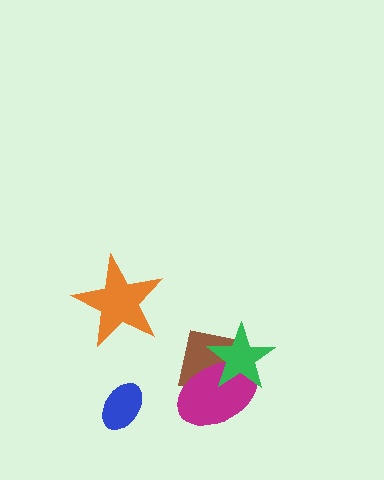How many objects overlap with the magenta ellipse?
2 objects overlap with the magenta ellipse.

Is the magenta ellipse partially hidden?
Yes, it is partially covered by another shape.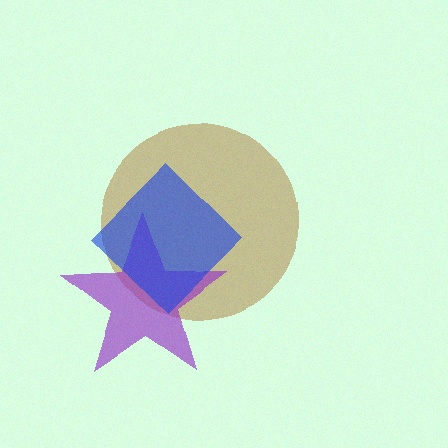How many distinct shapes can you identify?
There are 3 distinct shapes: a brown circle, a purple star, a blue diamond.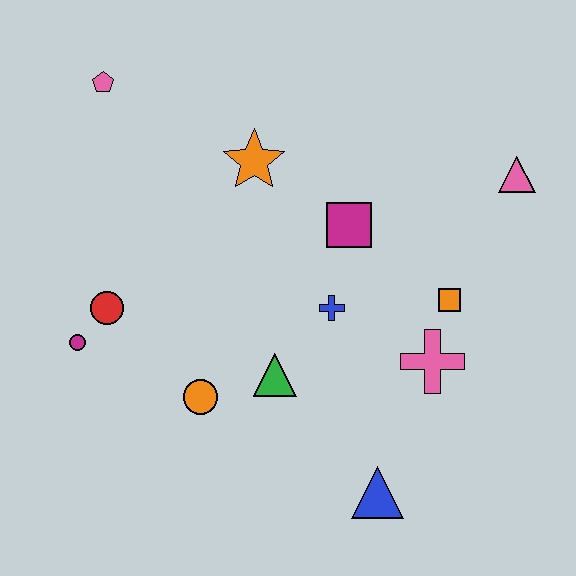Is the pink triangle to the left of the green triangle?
No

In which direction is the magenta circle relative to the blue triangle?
The magenta circle is to the left of the blue triangle.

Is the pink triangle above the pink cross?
Yes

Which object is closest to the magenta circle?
The red circle is closest to the magenta circle.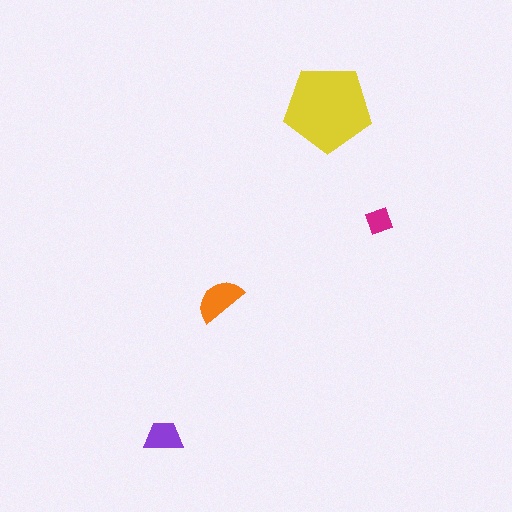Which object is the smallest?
The magenta diamond.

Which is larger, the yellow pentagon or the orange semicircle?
The yellow pentagon.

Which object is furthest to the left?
The purple trapezoid is leftmost.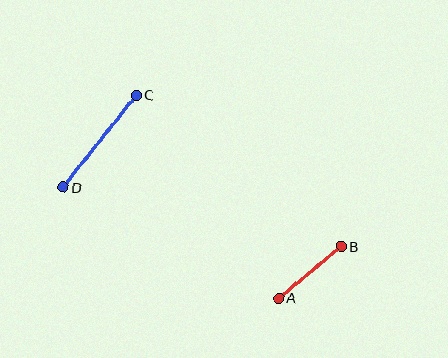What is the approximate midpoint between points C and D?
The midpoint is at approximately (100, 141) pixels.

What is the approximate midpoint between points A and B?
The midpoint is at approximately (310, 272) pixels.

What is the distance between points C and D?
The distance is approximately 118 pixels.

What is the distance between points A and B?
The distance is approximately 81 pixels.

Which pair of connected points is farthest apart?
Points C and D are farthest apart.